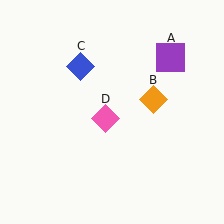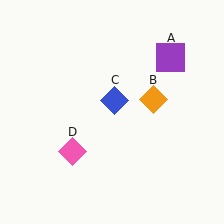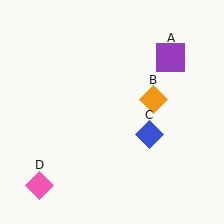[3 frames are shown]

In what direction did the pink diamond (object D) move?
The pink diamond (object D) moved down and to the left.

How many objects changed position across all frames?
2 objects changed position: blue diamond (object C), pink diamond (object D).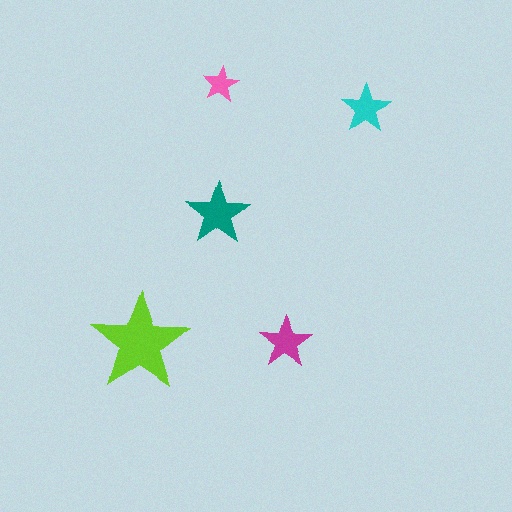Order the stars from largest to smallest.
the lime one, the teal one, the magenta one, the cyan one, the pink one.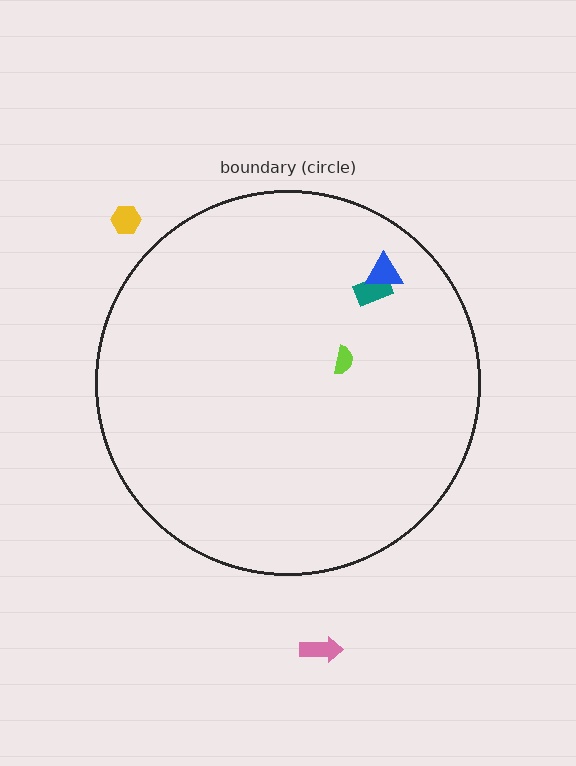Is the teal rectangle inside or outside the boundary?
Inside.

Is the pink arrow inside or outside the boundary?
Outside.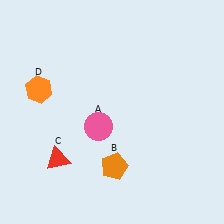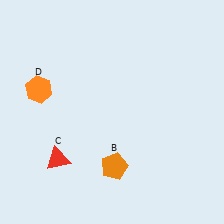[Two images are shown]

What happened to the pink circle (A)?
The pink circle (A) was removed in Image 2. It was in the bottom-left area of Image 1.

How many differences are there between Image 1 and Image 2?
There is 1 difference between the two images.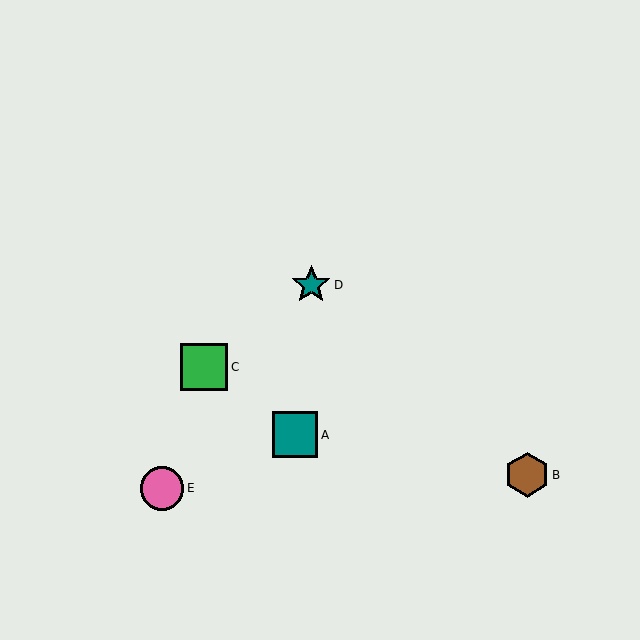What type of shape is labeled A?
Shape A is a teal square.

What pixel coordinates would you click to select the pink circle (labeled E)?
Click at (162, 488) to select the pink circle E.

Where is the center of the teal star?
The center of the teal star is at (311, 285).